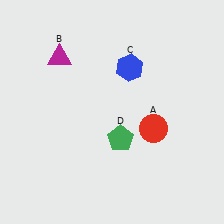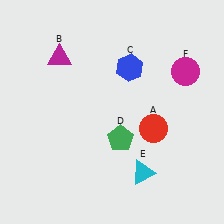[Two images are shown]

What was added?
A cyan triangle (E), a magenta circle (F) were added in Image 2.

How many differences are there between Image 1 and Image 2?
There are 2 differences between the two images.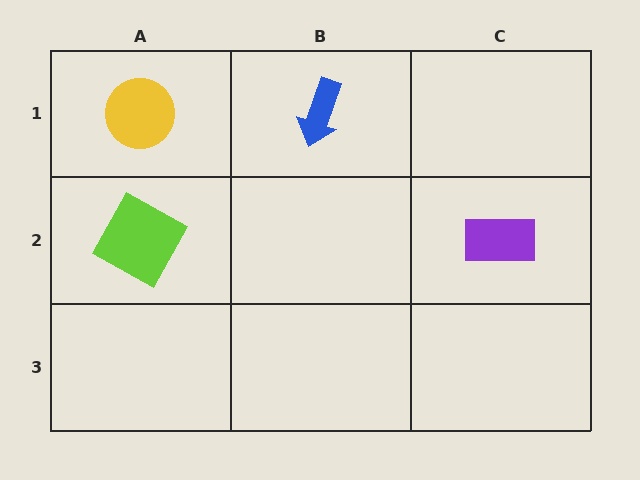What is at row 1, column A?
A yellow circle.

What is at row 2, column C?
A purple rectangle.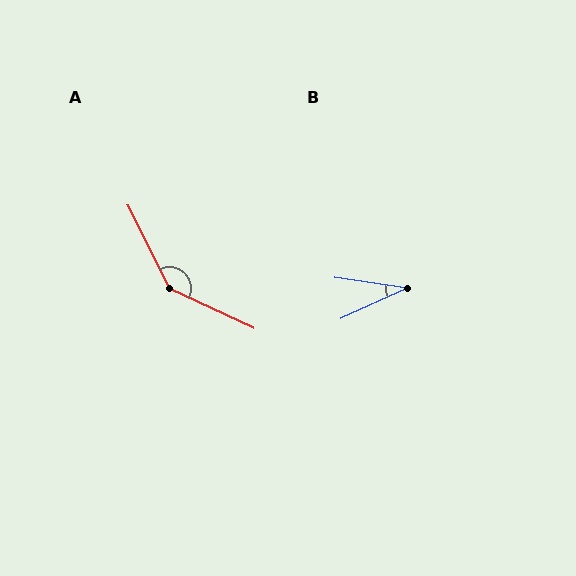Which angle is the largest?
A, at approximately 141 degrees.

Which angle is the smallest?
B, at approximately 33 degrees.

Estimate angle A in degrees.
Approximately 141 degrees.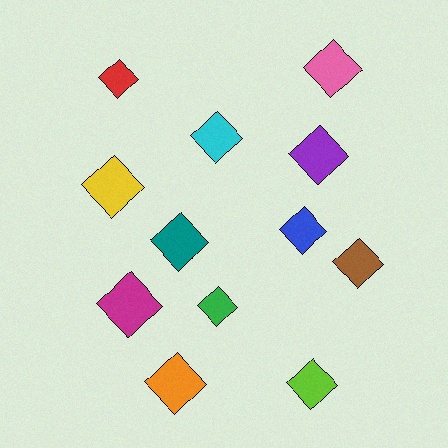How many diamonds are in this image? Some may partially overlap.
There are 12 diamonds.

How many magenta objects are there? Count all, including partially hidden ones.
There is 1 magenta object.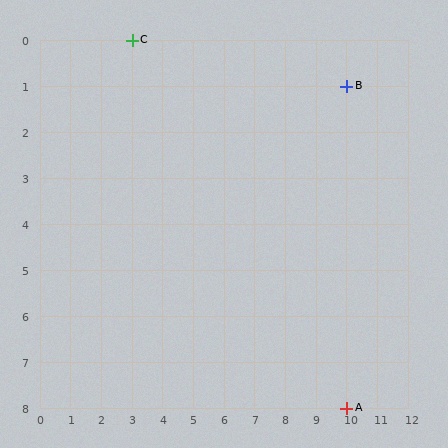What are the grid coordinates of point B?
Point B is at grid coordinates (10, 1).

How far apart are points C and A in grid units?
Points C and A are 7 columns and 8 rows apart (about 10.6 grid units diagonally).